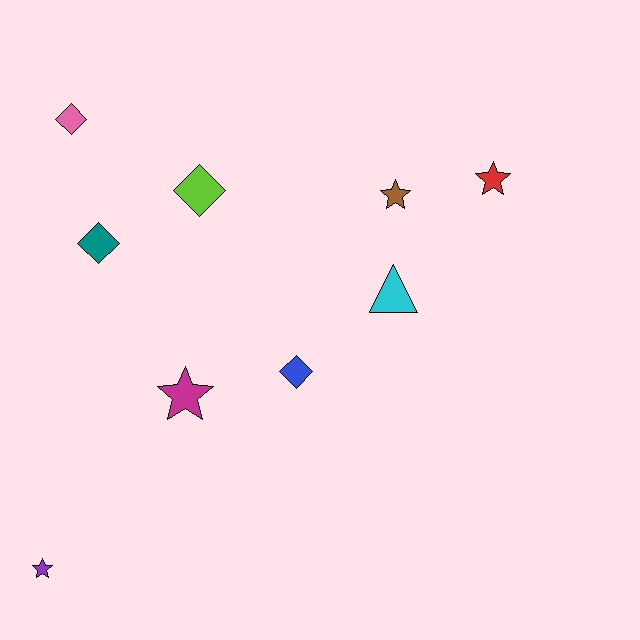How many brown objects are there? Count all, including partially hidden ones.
There is 1 brown object.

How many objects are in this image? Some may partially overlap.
There are 9 objects.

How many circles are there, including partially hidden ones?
There are no circles.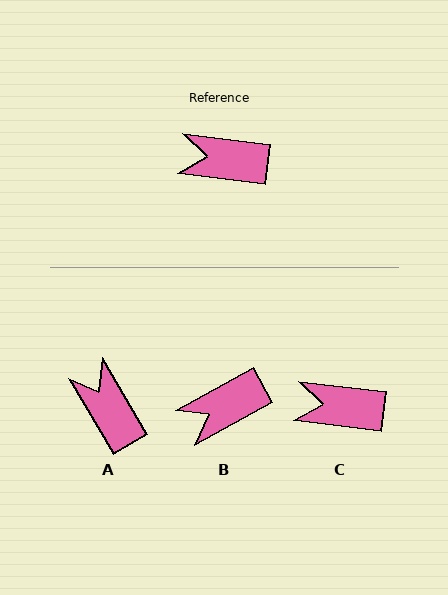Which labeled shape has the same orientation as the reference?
C.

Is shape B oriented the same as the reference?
No, it is off by about 36 degrees.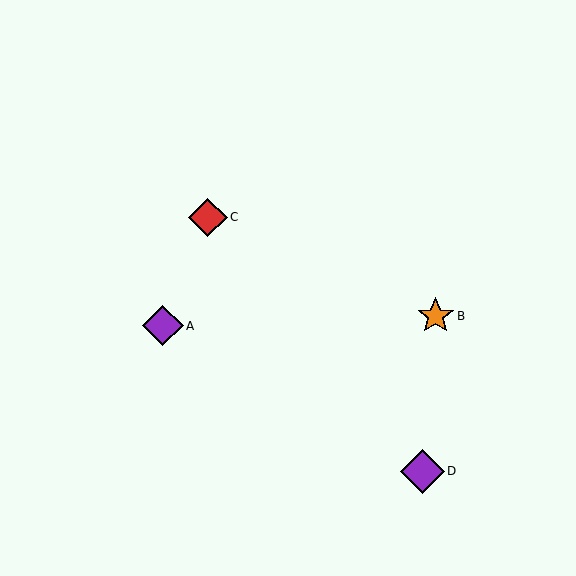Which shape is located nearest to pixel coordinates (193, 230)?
The red diamond (labeled C) at (208, 217) is nearest to that location.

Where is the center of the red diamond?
The center of the red diamond is at (208, 217).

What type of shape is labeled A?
Shape A is a purple diamond.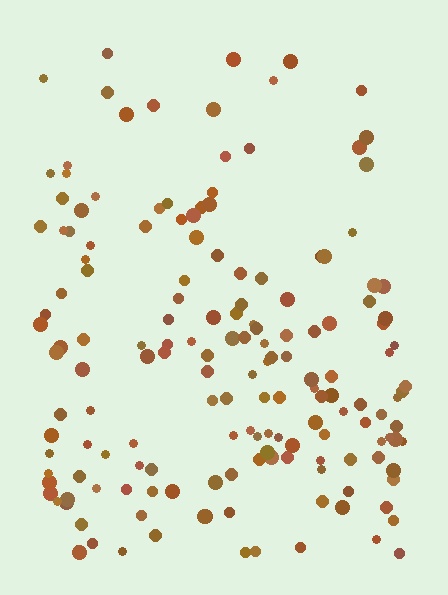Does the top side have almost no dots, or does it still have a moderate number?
Still a moderate number, just noticeably fewer than the bottom.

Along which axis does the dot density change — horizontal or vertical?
Vertical.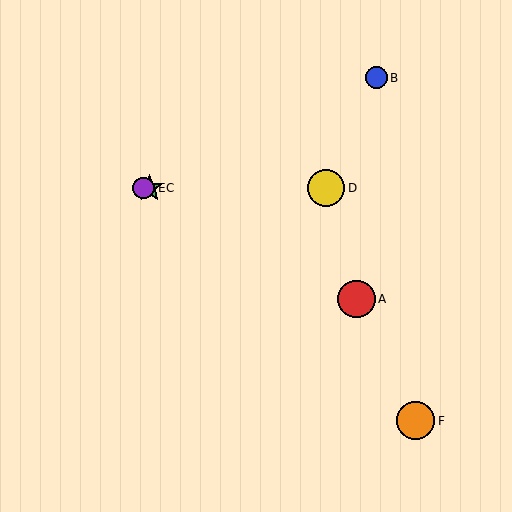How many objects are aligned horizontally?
3 objects (C, D, E) are aligned horizontally.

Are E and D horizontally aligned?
Yes, both are at y≈188.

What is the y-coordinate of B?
Object B is at y≈78.